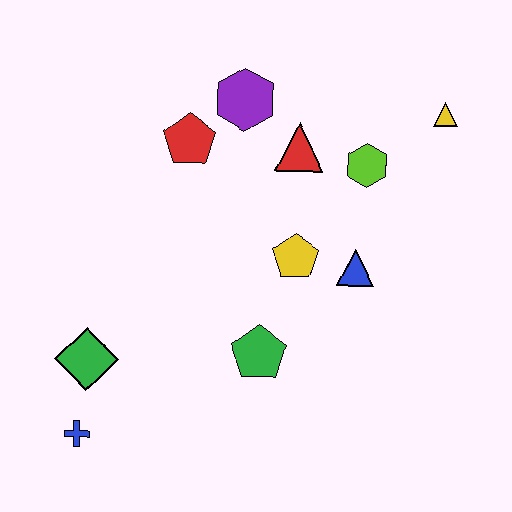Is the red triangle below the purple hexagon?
Yes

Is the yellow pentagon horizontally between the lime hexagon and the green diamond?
Yes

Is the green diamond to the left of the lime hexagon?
Yes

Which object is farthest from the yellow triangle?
The blue cross is farthest from the yellow triangle.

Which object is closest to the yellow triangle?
The lime hexagon is closest to the yellow triangle.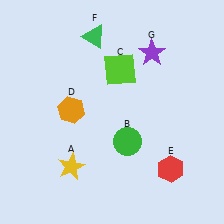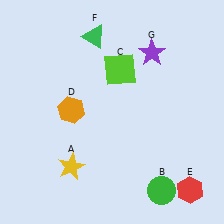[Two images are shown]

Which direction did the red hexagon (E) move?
The red hexagon (E) moved down.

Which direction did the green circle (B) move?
The green circle (B) moved down.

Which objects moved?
The objects that moved are: the green circle (B), the red hexagon (E).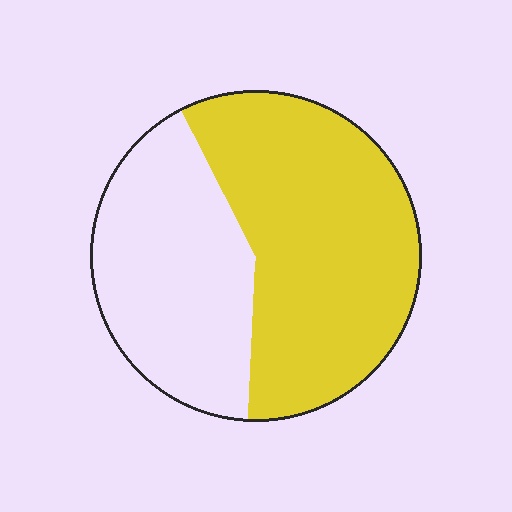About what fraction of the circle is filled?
About three fifths (3/5).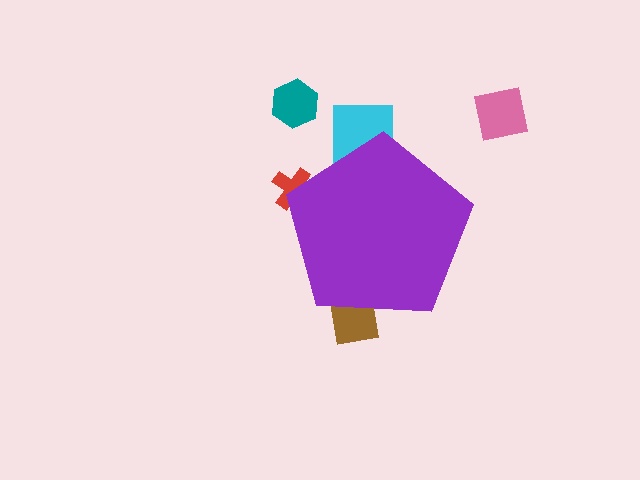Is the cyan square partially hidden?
Yes, the cyan square is partially hidden behind the purple pentagon.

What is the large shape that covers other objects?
A purple pentagon.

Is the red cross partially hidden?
Yes, the red cross is partially hidden behind the purple pentagon.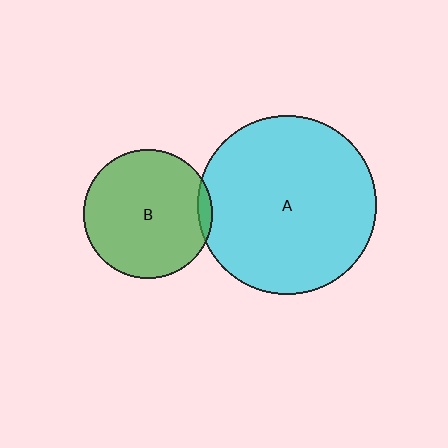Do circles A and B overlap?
Yes.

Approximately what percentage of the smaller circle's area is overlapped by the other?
Approximately 5%.